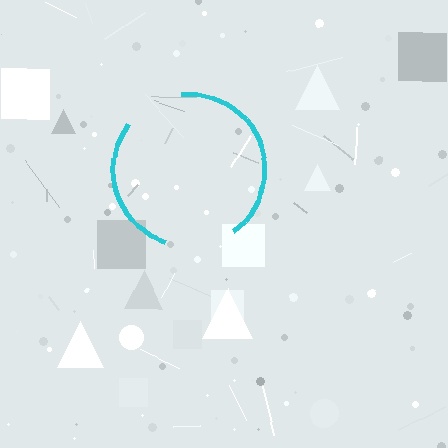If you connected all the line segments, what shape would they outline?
They would outline a circle.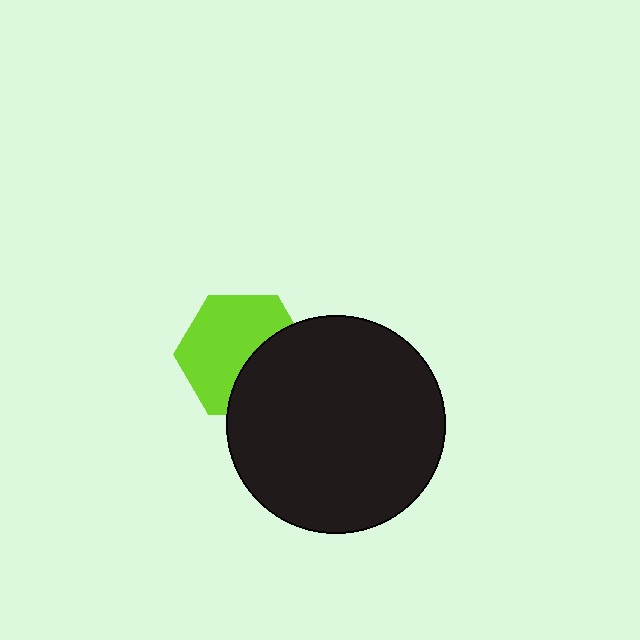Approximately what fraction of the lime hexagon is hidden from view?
Roughly 37% of the lime hexagon is hidden behind the black circle.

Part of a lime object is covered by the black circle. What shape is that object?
It is a hexagon.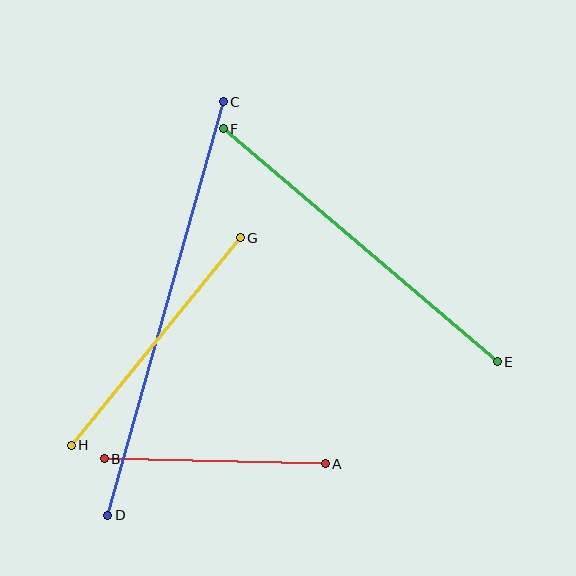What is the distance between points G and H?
The distance is approximately 268 pixels.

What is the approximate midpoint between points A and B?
The midpoint is at approximately (215, 461) pixels.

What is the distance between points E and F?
The distance is approximately 359 pixels.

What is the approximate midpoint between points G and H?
The midpoint is at approximately (156, 341) pixels.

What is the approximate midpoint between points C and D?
The midpoint is at approximately (166, 308) pixels.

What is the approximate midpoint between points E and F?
The midpoint is at approximately (360, 245) pixels.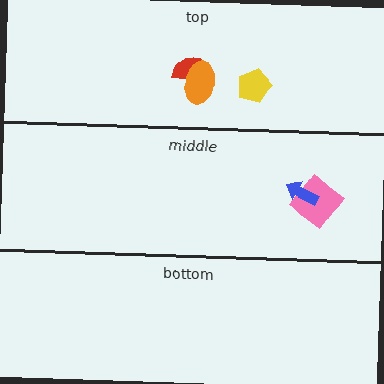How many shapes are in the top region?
3.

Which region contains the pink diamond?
The middle region.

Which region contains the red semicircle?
The top region.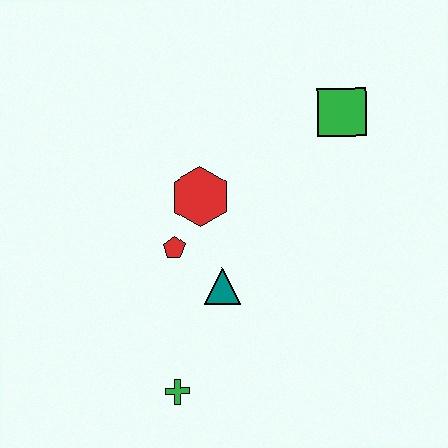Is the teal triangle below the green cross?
No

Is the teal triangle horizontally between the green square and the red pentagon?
Yes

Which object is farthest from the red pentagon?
The green square is farthest from the red pentagon.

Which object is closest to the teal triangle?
The red pentagon is closest to the teal triangle.